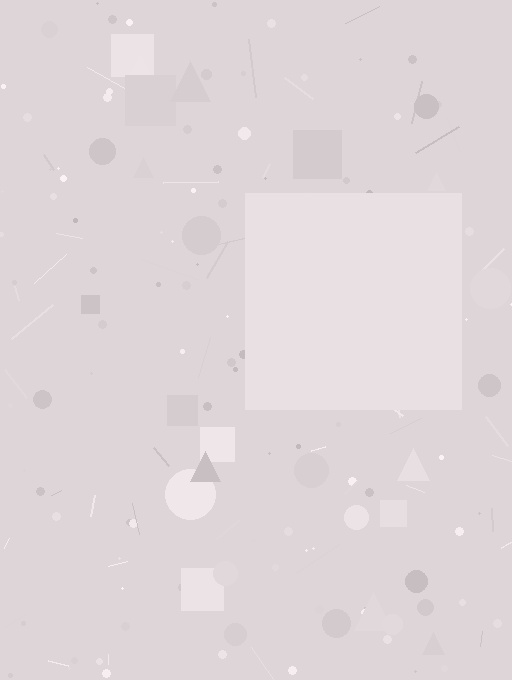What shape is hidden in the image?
A square is hidden in the image.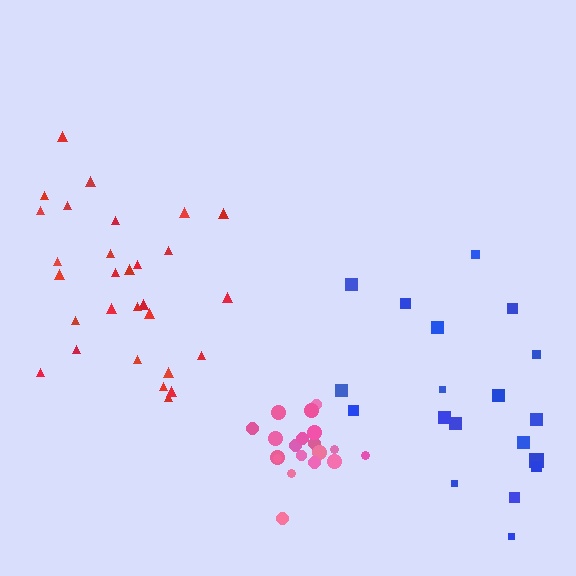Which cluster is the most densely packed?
Pink.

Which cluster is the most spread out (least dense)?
Blue.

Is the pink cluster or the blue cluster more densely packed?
Pink.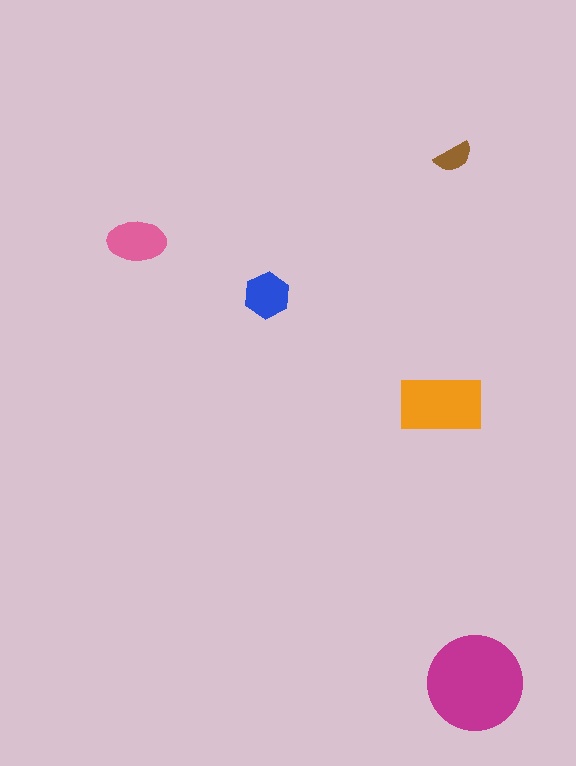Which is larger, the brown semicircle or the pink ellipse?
The pink ellipse.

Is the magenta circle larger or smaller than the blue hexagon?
Larger.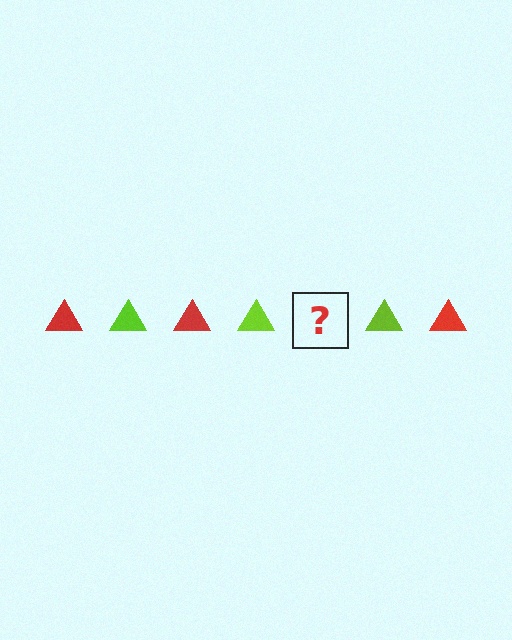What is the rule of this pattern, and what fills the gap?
The rule is that the pattern cycles through red, lime triangles. The gap should be filled with a red triangle.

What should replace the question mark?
The question mark should be replaced with a red triangle.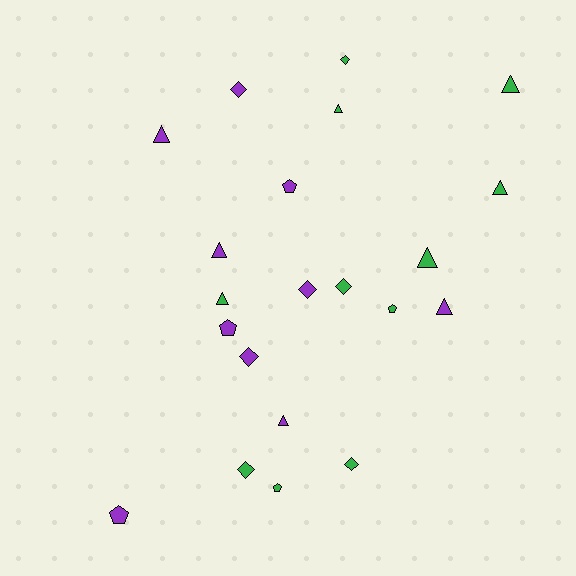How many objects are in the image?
There are 21 objects.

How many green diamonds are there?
There are 4 green diamonds.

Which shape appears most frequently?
Triangle, with 9 objects.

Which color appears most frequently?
Green, with 11 objects.